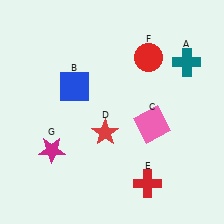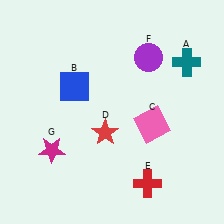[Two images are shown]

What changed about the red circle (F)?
In Image 1, F is red. In Image 2, it changed to purple.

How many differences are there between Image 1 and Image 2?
There is 1 difference between the two images.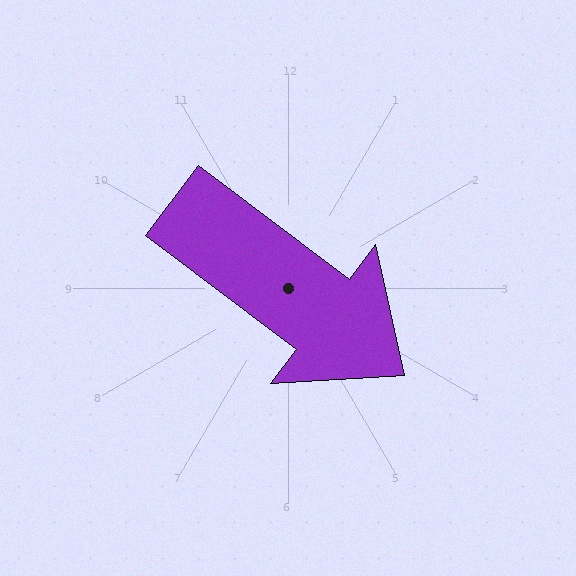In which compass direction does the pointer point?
Southeast.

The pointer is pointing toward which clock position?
Roughly 4 o'clock.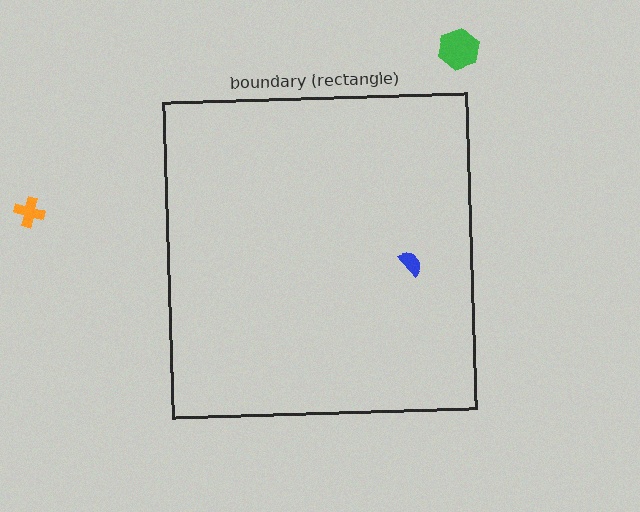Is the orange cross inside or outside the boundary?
Outside.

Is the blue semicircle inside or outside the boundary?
Inside.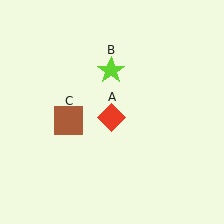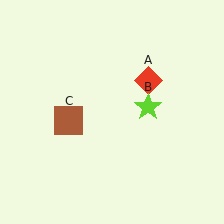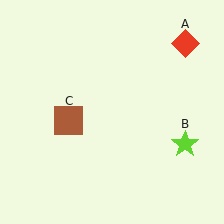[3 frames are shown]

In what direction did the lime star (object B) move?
The lime star (object B) moved down and to the right.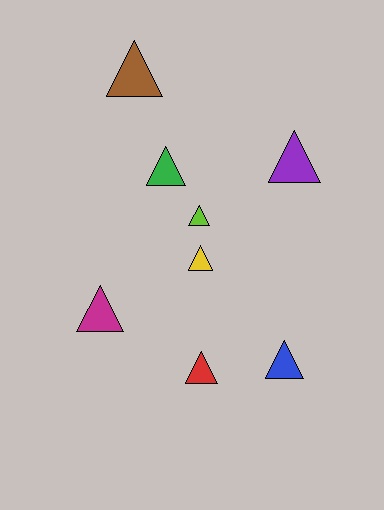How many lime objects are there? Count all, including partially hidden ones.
There is 1 lime object.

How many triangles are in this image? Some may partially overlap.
There are 8 triangles.